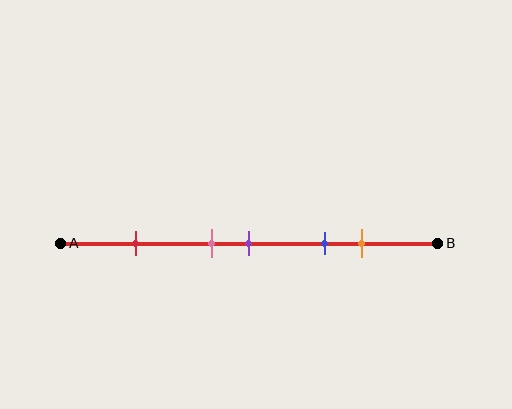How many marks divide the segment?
There are 5 marks dividing the segment.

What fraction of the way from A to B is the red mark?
The red mark is approximately 20% (0.2) of the way from A to B.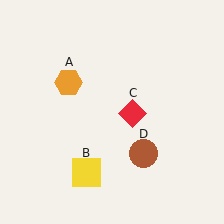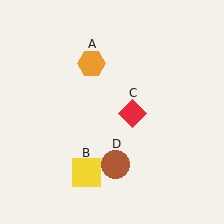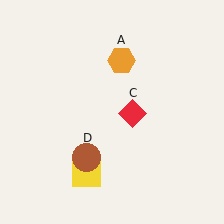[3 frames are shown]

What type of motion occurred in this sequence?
The orange hexagon (object A), brown circle (object D) rotated clockwise around the center of the scene.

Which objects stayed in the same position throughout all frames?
Yellow square (object B) and red diamond (object C) remained stationary.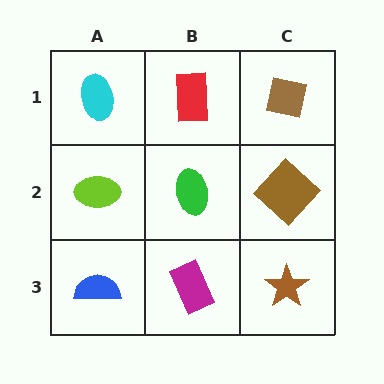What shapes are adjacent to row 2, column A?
A cyan ellipse (row 1, column A), a blue semicircle (row 3, column A), a green ellipse (row 2, column B).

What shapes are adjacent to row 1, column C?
A brown diamond (row 2, column C), a red rectangle (row 1, column B).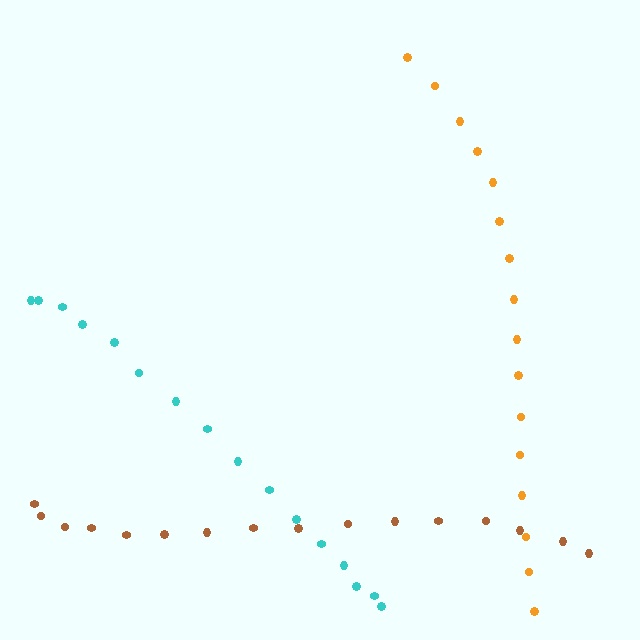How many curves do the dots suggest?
There are 3 distinct paths.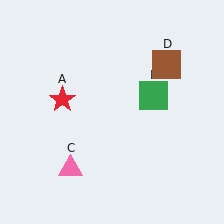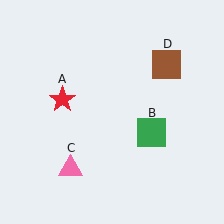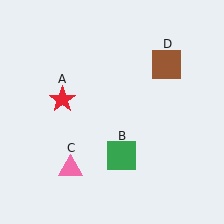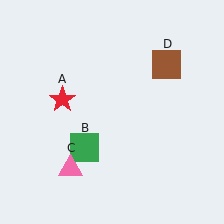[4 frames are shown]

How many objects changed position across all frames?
1 object changed position: green square (object B).